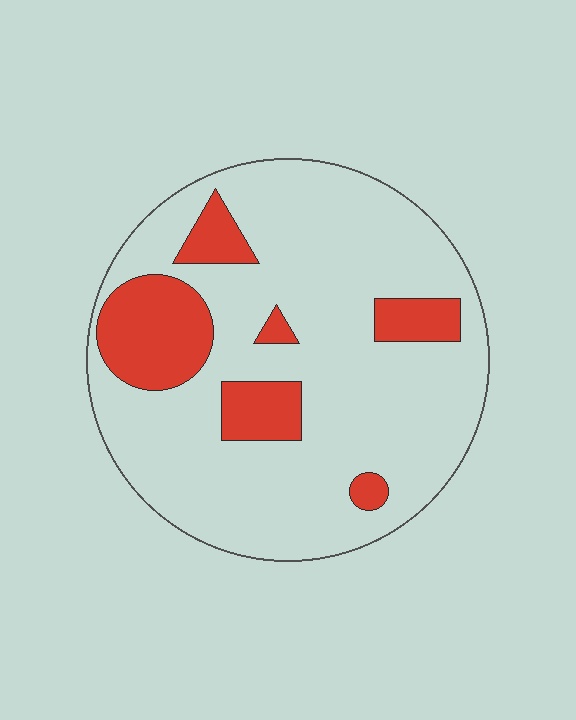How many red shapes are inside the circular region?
6.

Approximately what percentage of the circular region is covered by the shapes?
Approximately 20%.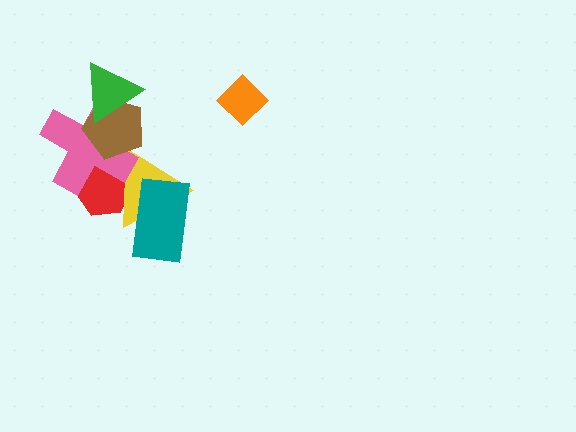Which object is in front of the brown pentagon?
The green triangle is in front of the brown pentagon.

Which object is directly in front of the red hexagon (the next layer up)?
The yellow triangle is directly in front of the red hexagon.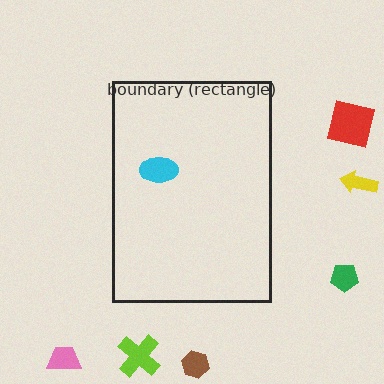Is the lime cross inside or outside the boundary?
Outside.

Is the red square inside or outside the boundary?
Outside.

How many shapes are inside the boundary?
1 inside, 6 outside.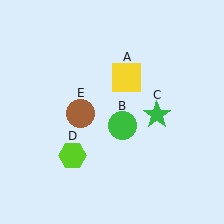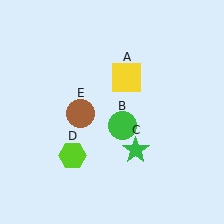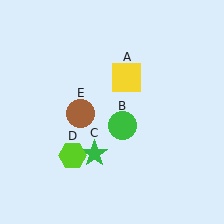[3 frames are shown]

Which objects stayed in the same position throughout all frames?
Yellow square (object A) and green circle (object B) and lime hexagon (object D) and brown circle (object E) remained stationary.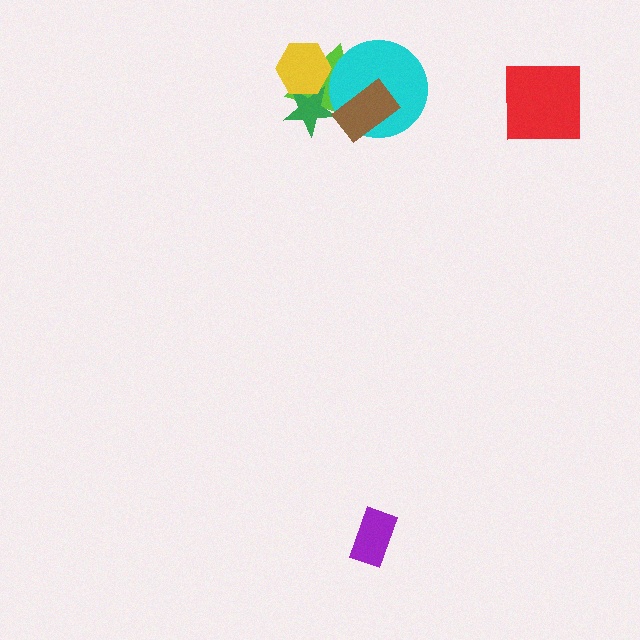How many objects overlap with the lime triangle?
4 objects overlap with the lime triangle.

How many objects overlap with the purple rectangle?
0 objects overlap with the purple rectangle.